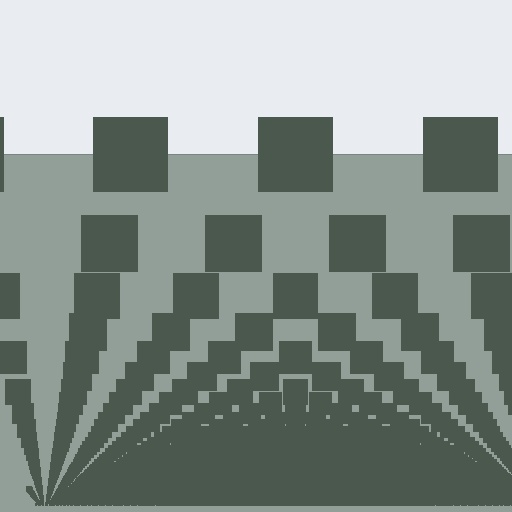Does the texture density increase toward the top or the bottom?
Density increases toward the bottom.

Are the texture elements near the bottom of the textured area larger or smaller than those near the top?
Smaller. The gradient is inverted — elements near the bottom are smaller and denser.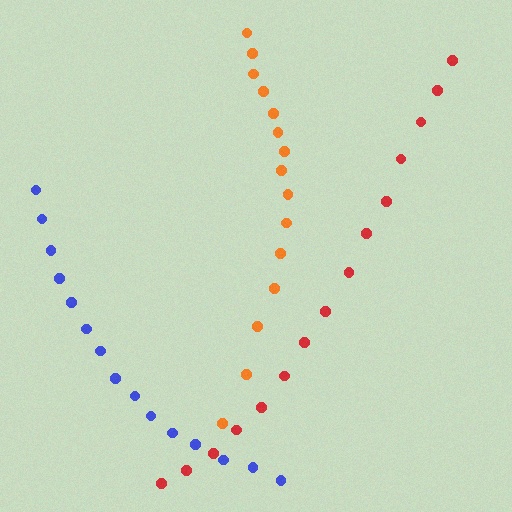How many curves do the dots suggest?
There are 3 distinct paths.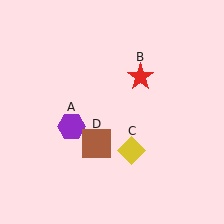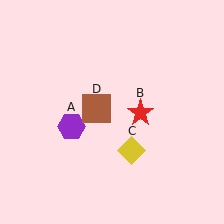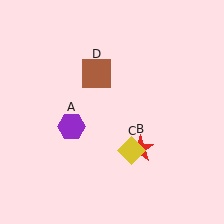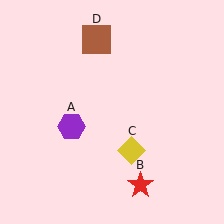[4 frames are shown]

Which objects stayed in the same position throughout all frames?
Purple hexagon (object A) and yellow diamond (object C) remained stationary.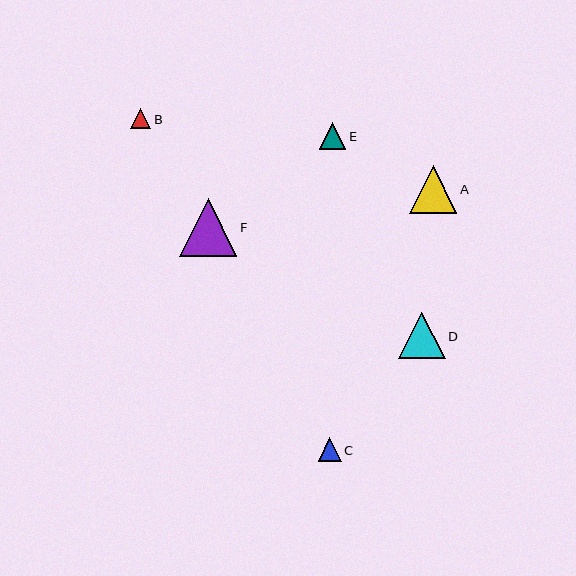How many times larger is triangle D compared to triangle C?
Triangle D is approximately 2.0 times the size of triangle C.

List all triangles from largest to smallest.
From largest to smallest: F, A, D, E, C, B.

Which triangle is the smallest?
Triangle B is the smallest with a size of approximately 20 pixels.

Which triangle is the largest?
Triangle F is the largest with a size of approximately 58 pixels.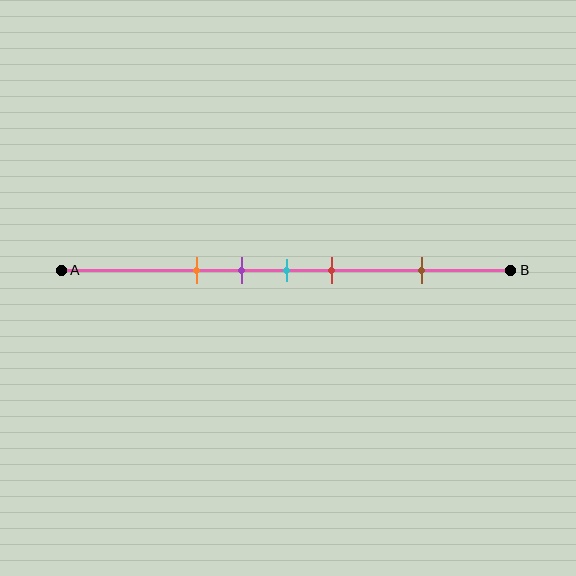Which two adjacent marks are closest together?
The purple and cyan marks are the closest adjacent pair.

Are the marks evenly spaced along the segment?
No, the marks are not evenly spaced.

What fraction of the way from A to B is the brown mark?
The brown mark is approximately 80% (0.8) of the way from A to B.